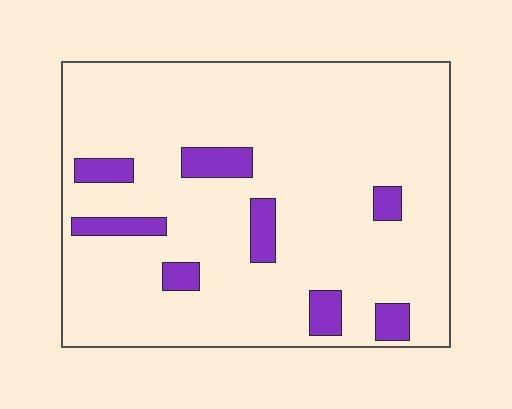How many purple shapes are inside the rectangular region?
8.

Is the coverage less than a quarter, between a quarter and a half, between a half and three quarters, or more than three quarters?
Less than a quarter.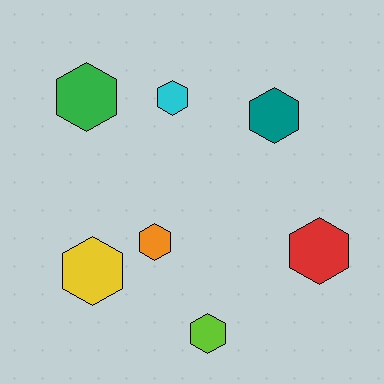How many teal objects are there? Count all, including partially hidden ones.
There is 1 teal object.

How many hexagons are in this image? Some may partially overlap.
There are 7 hexagons.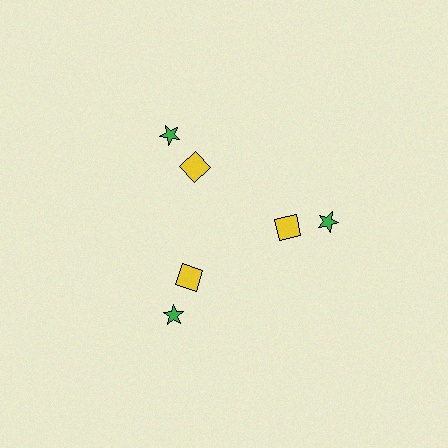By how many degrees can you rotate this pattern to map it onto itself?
The pattern maps onto itself every 120 degrees of rotation.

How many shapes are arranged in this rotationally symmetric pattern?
There are 6 shapes, arranged in 3 groups of 2.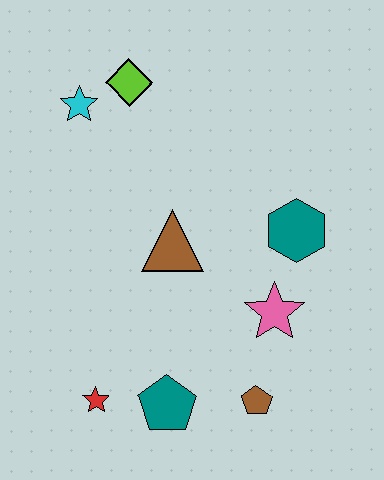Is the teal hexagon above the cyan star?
No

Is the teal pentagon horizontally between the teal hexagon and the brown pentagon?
No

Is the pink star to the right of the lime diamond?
Yes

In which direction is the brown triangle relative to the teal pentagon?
The brown triangle is above the teal pentagon.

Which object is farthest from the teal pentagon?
The lime diamond is farthest from the teal pentagon.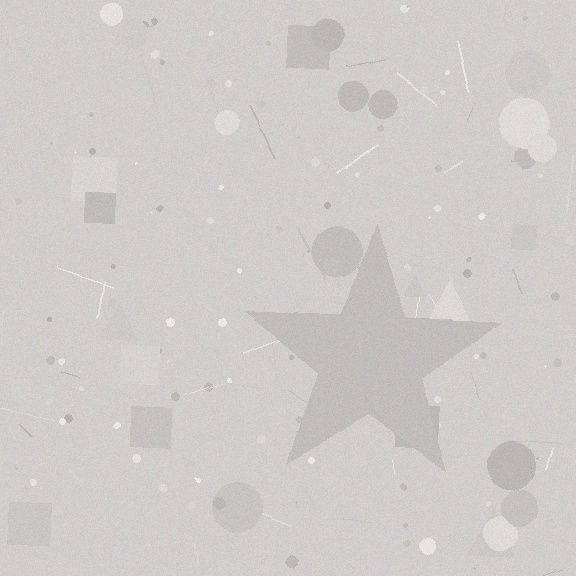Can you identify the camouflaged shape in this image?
The camouflaged shape is a star.